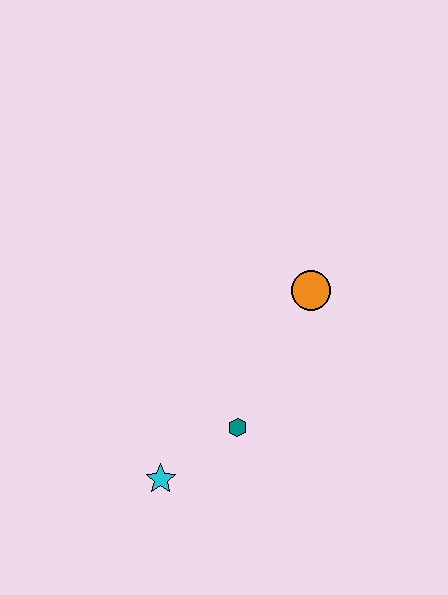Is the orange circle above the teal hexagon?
Yes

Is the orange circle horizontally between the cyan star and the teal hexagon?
No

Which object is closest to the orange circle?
The teal hexagon is closest to the orange circle.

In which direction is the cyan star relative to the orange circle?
The cyan star is below the orange circle.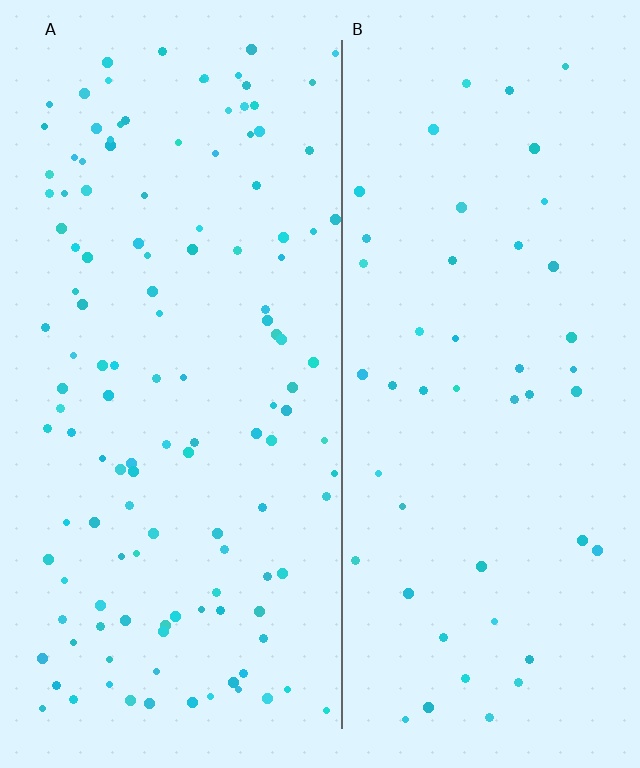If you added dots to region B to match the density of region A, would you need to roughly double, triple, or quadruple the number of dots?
Approximately triple.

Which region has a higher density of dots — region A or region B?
A (the left).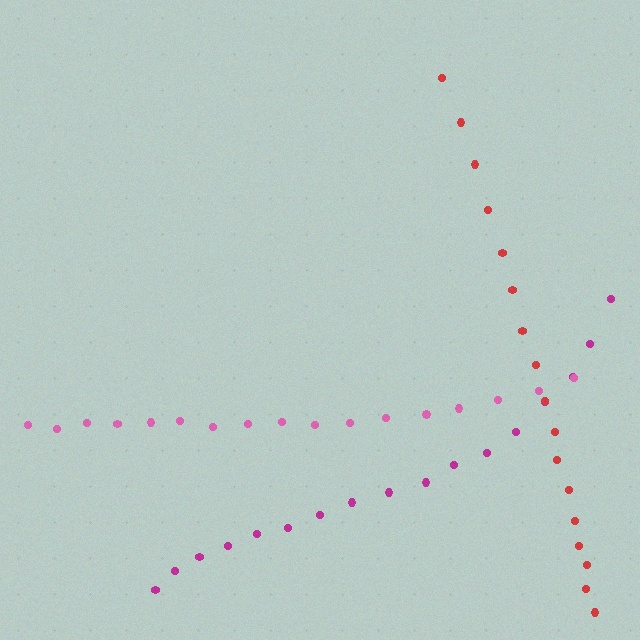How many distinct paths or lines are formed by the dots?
There are 3 distinct paths.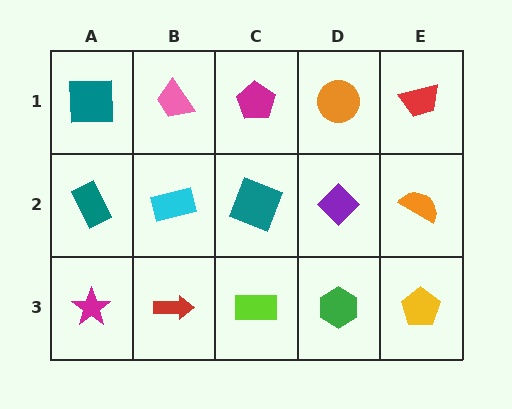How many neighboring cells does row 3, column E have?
2.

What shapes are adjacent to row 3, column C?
A teal square (row 2, column C), a red arrow (row 3, column B), a green hexagon (row 3, column D).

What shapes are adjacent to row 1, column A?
A teal rectangle (row 2, column A), a pink trapezoid (row 1, column B).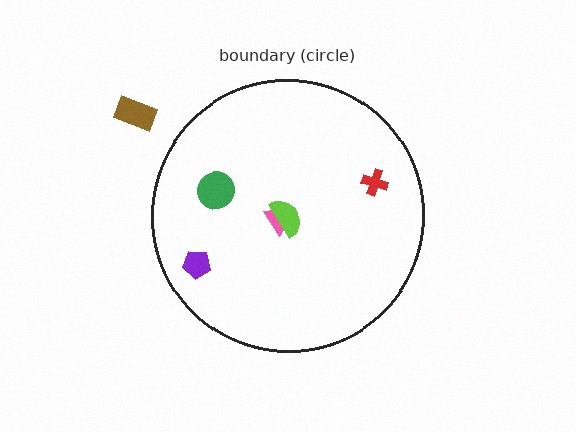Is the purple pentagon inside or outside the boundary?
Inside.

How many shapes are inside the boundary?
5 inside, 1 outside.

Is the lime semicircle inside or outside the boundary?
Inside.